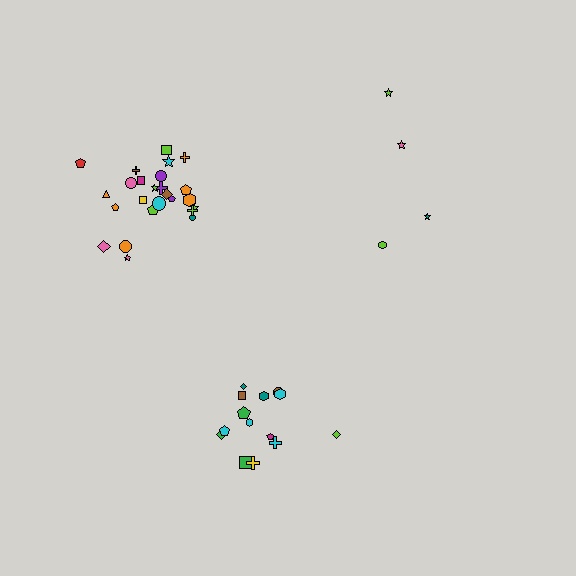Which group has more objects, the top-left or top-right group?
The top-left group.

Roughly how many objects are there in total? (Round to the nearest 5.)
Roughly 45 objects in total.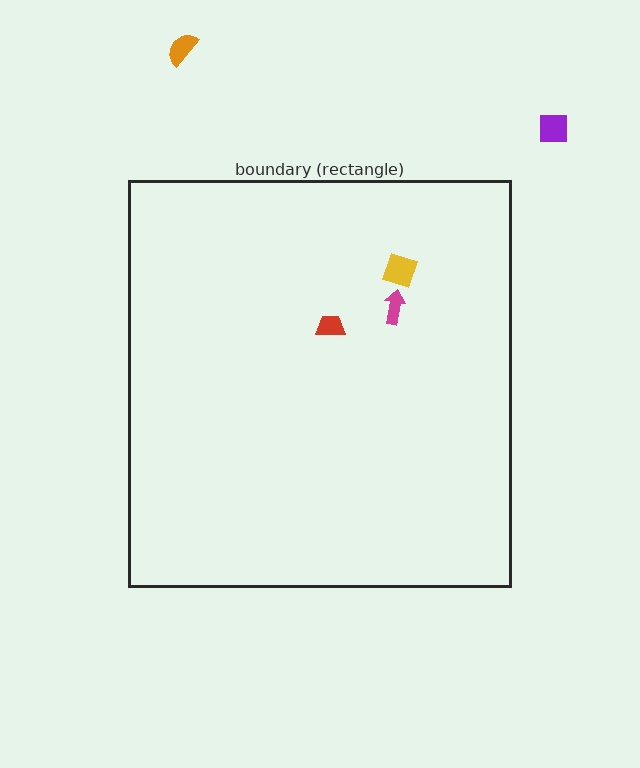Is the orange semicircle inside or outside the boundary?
Outside.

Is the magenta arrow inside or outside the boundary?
Inside.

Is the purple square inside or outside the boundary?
Outside.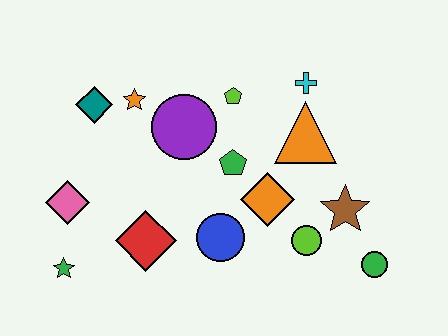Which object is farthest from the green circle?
The teal diamond is farthest from the green circle.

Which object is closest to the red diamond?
The blue circle is closest to the red diamond.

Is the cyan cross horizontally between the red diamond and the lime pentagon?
No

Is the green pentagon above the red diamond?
Yes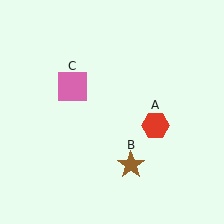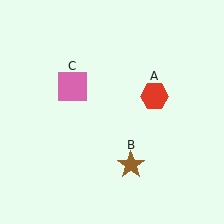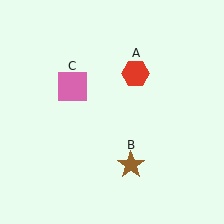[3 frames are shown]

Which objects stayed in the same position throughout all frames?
Brown star (object B) and pink square (object C) remained stationary.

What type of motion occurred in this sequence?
The red hexagon (object A) rotated counterclockwise around the center of the scene.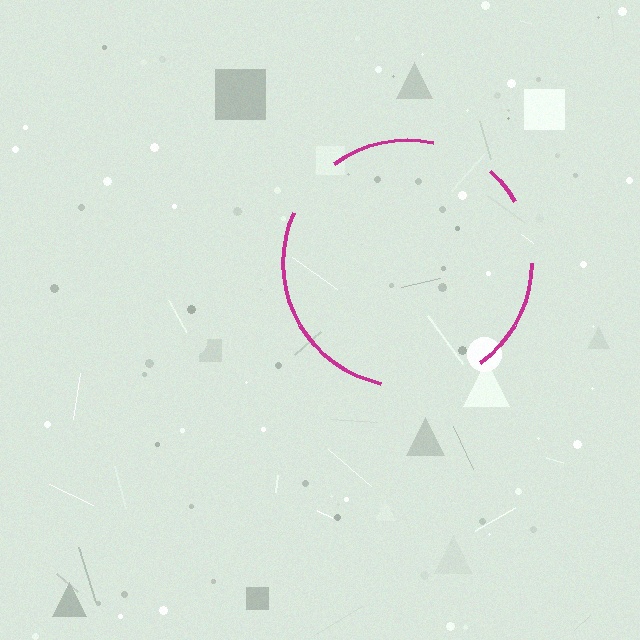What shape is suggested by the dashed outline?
The dashed outline suggests a circle.